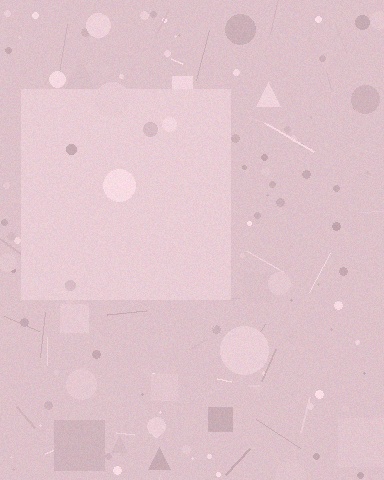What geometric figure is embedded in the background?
A square is embedded in the background.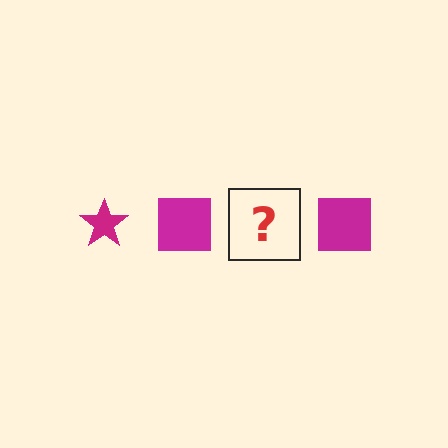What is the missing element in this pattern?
The missing element is a magenta star.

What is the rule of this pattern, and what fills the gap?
The rule is that the pattern cycles through star, square shapes in magenta. The gap should be filled with a magenta star.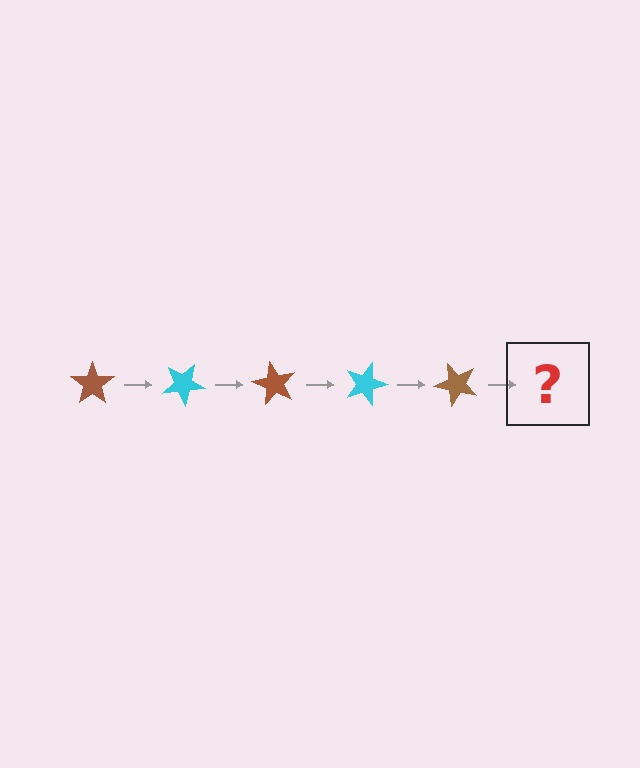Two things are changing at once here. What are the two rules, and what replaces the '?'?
The two rules are that it rotates 30 degrees each step and the color cycles through brown and cyan. The '?' should be a cyan star, rotated 150 degrees from the start.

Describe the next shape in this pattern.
It should be a cyan star, rotated 150 degrees from the start.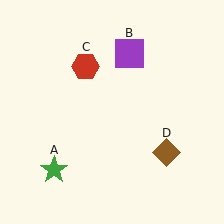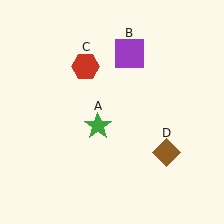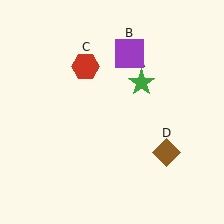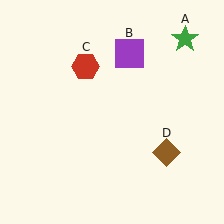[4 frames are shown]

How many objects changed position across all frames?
1 object changed position: green star (object A).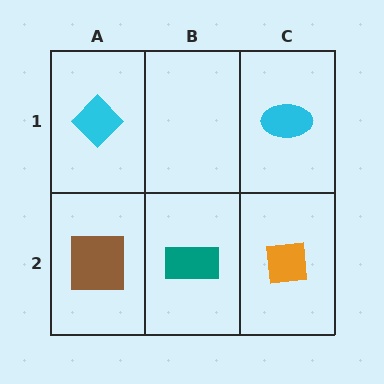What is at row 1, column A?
A cyan diamond.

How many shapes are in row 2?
3 shapes.